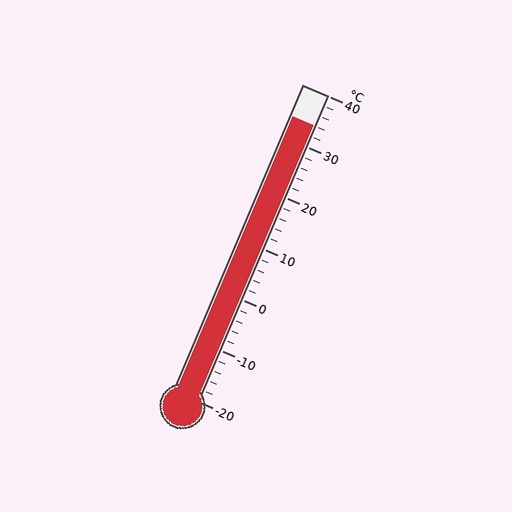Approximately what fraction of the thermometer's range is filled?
The thermometer is filled to approximately 90% of its range.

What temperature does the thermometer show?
The thermometer shows approximately 34°C.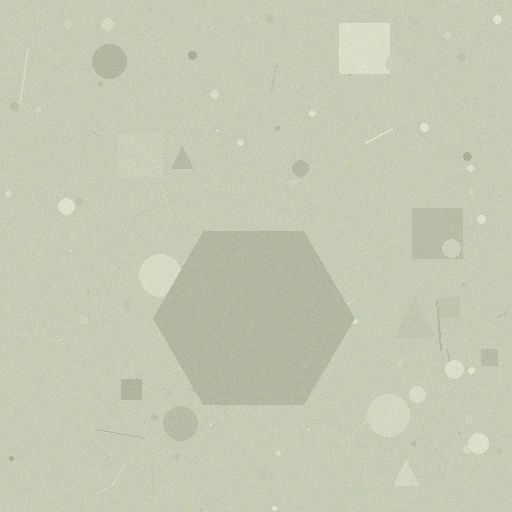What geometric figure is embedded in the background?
A hexagon is embedded in the background.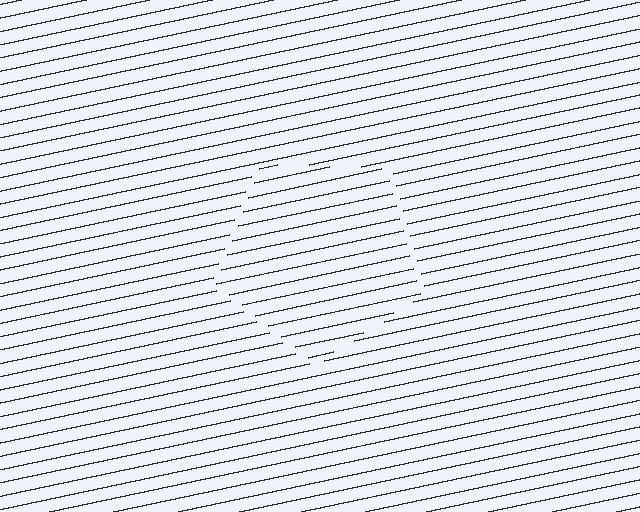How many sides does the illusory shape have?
5 sides — the line-ends trace a pentagon.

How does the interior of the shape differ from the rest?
The interior of the shape contains the same grating, shifted by half a period — the contour is defined by the phase discontinuity where line-ends from the inner and outer gratings abut.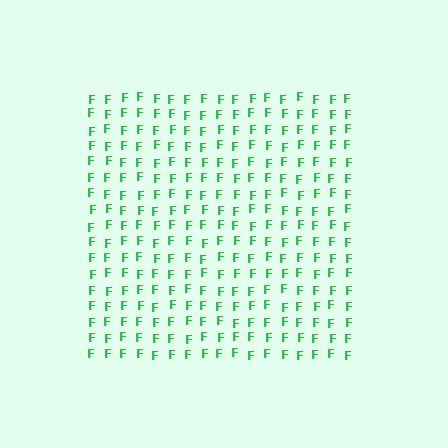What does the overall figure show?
The overall figure shows a square.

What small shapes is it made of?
It is made of small letter F's.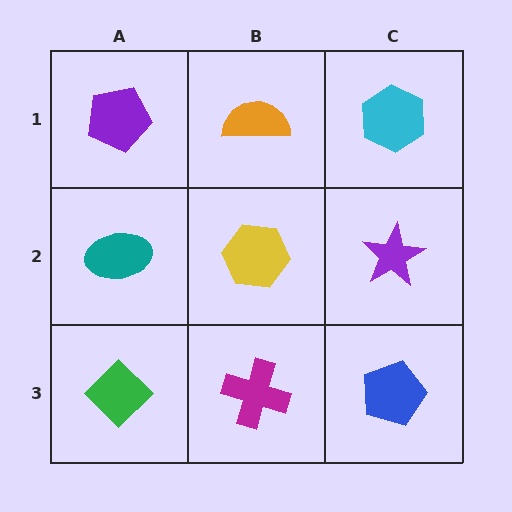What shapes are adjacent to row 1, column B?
A yellow hexagon (row 2, column B), a purple pentagon (row 1, column A), a cyan hexagon (row 1, column C).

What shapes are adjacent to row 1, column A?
A teal ellipse (row 2, column A), an orange semicircle (row 1, column B).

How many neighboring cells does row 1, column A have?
2.